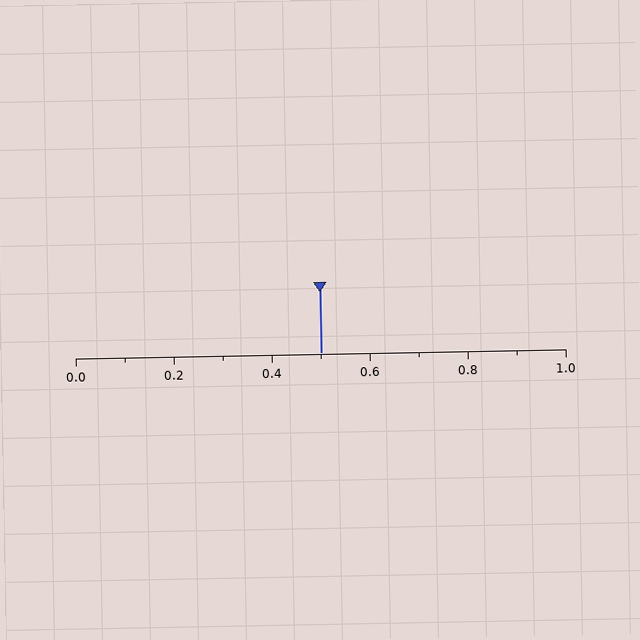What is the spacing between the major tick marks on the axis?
The major ticks are spaced 0.2 apart.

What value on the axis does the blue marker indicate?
The marker indicates approximately 0.5.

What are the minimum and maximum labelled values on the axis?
The axis runs from 0.0 to 1.0.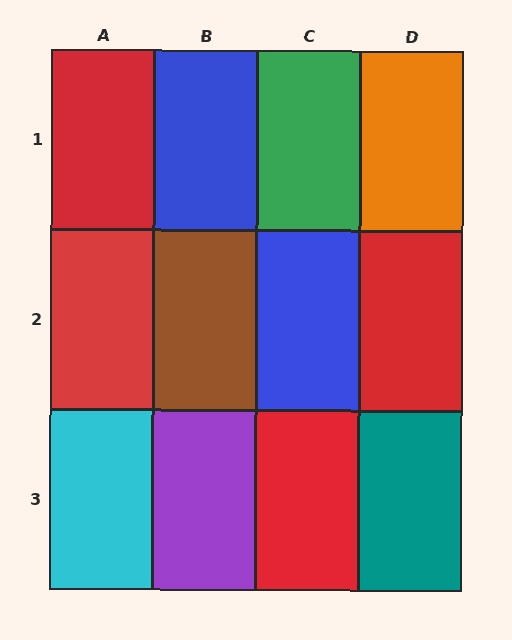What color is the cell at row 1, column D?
Orange.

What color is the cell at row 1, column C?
Green.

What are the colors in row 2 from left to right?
Red, brown, blue, red.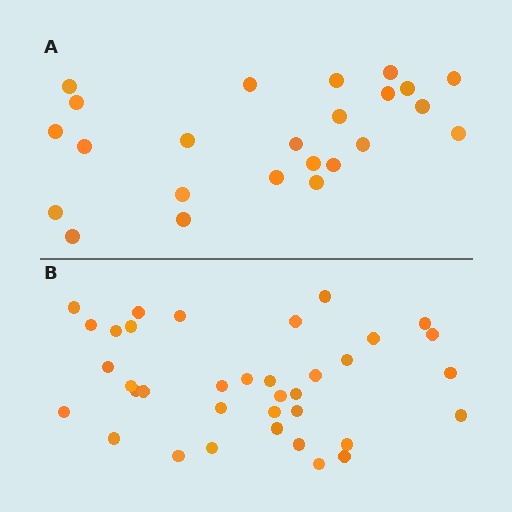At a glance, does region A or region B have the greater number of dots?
Region B (the bottom region) has more dots.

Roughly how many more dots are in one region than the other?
Region B has roughly 12 or so more dots than region A.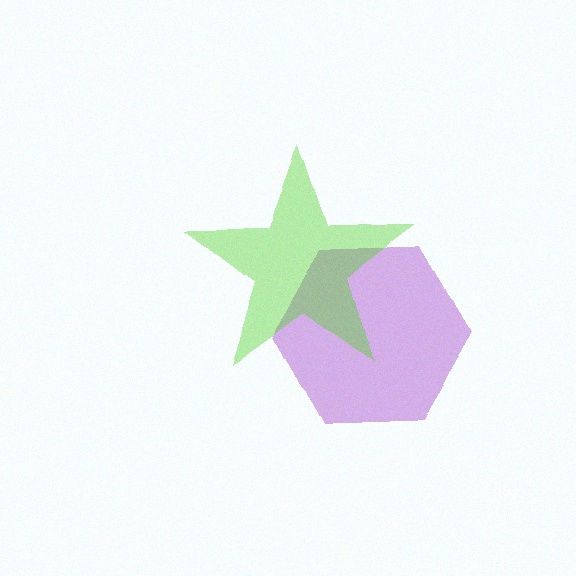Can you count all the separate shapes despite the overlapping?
Yes, there are 2 separate shapes.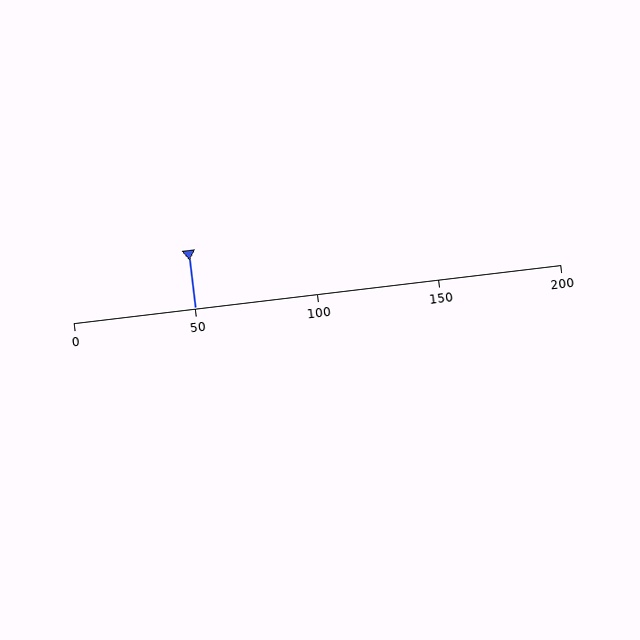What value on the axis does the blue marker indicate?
The marker indicates approximately 50.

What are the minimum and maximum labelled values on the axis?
The axis runs from 0 to 200.